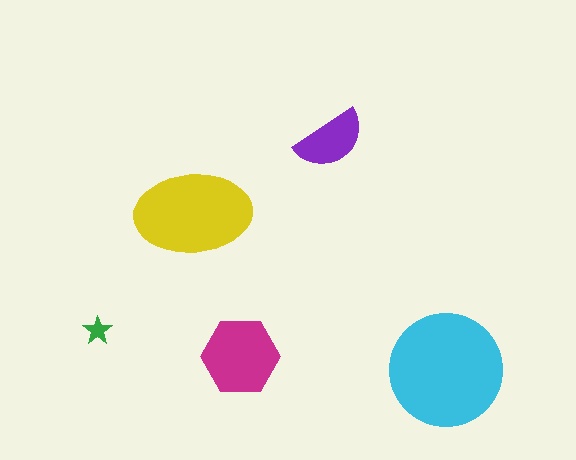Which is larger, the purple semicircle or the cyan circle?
The cyan circle.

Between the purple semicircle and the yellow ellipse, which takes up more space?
The yellow ellipse.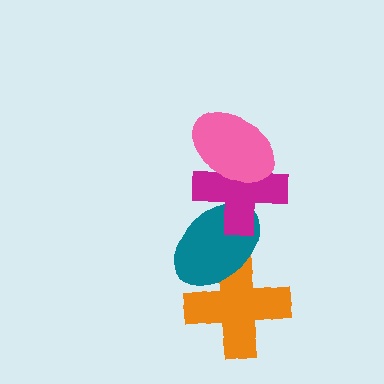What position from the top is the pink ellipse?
The pink ellipse is 1st from the top.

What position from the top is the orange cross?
The orange cross is 4th from the top.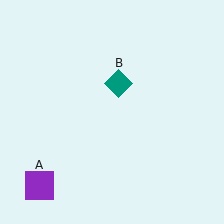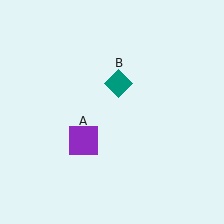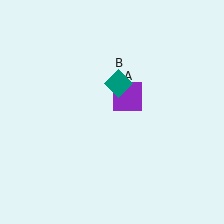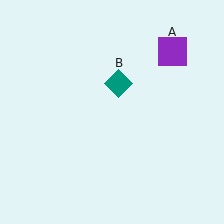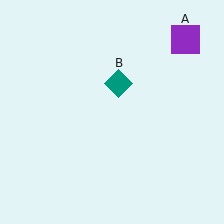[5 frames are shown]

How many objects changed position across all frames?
1 object changed position: purple square (object A).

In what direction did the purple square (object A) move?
The purple square (object A) moved up and to the right.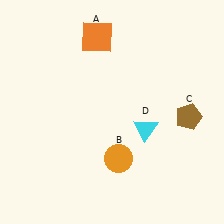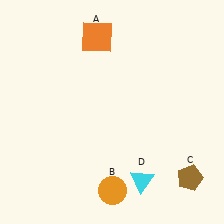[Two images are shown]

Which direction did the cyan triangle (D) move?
The cyan triangle (D) moved down.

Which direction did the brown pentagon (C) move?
The brown pentagon (C) moved down.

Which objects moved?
The objects that moved are: the orange circle (B), the brown pentagon (C), the cyan triangle (D).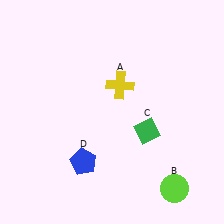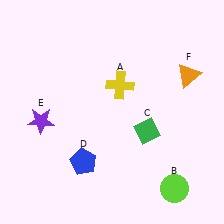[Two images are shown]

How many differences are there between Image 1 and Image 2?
There are 2 differences between the two images.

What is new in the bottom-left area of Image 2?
A purple star (E) was added in the bottom-left area of Image 2.